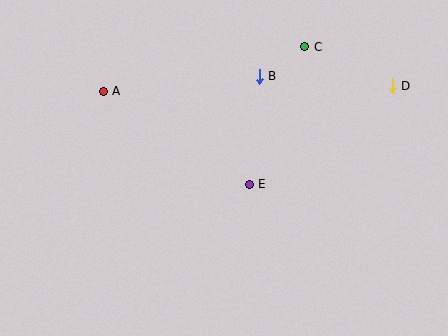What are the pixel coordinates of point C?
Point C is at (305, 47).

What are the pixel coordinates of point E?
Point E is at (249, 184).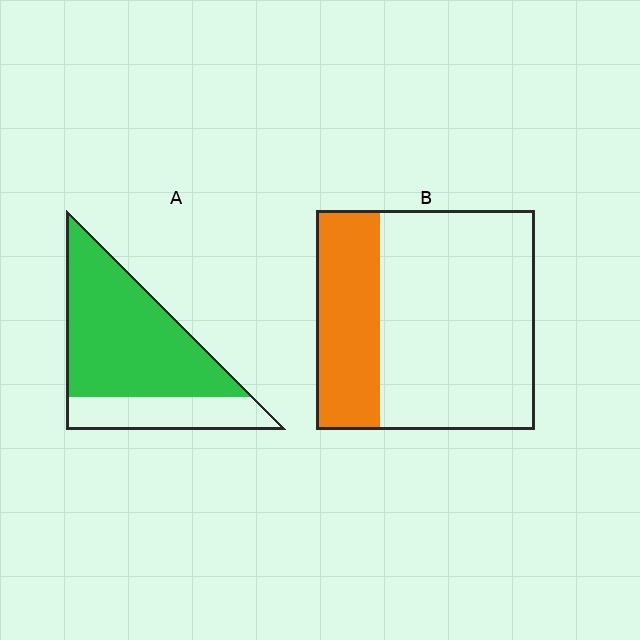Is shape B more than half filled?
No.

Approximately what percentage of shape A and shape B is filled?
A is approximately 70% and B is approximately 30%.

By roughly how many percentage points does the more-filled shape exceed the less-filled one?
By roughly 45 percentage points (A over B).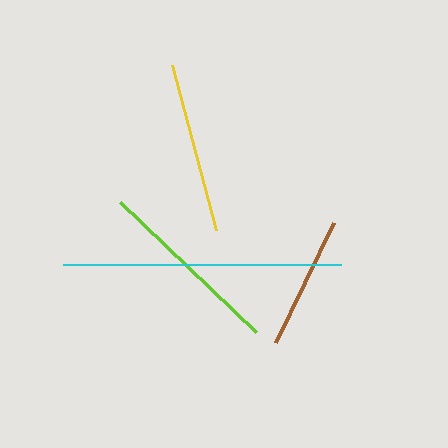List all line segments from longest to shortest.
From longest to shortest: cyan, lime, yellow, brown.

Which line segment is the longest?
The cyan line is the longest at approximately 278 pixels.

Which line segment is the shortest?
The brown line is the shortest at approximately 133 pixels.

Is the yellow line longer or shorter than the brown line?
The yellow line is longer than the brown line.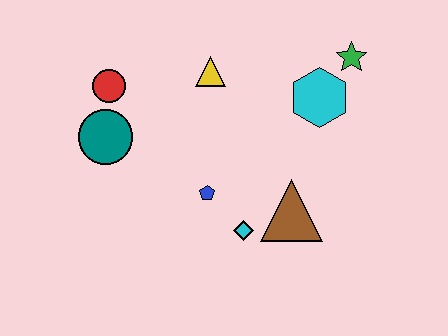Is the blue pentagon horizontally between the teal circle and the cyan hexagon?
Yes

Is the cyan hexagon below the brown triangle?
No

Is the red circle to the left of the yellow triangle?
Yes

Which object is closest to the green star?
The cyan hexagon is closest to the green star.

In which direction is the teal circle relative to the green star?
The teal circle is to the left of the green star.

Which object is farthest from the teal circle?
The green star is farthest from the teal circle.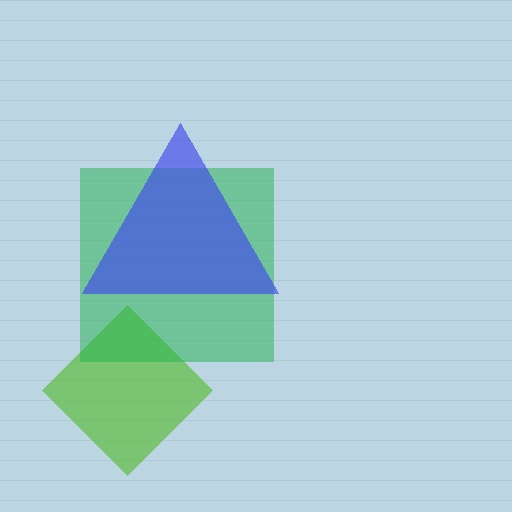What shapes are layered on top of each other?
The layered shapes are: a lime diamond, a green square, a blue triangle.